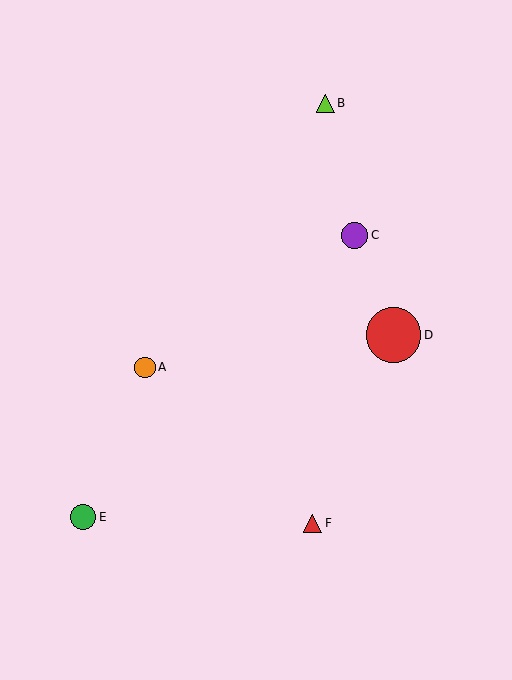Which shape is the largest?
The red circle (labeled D) is the largest.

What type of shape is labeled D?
Shape D is a red circle.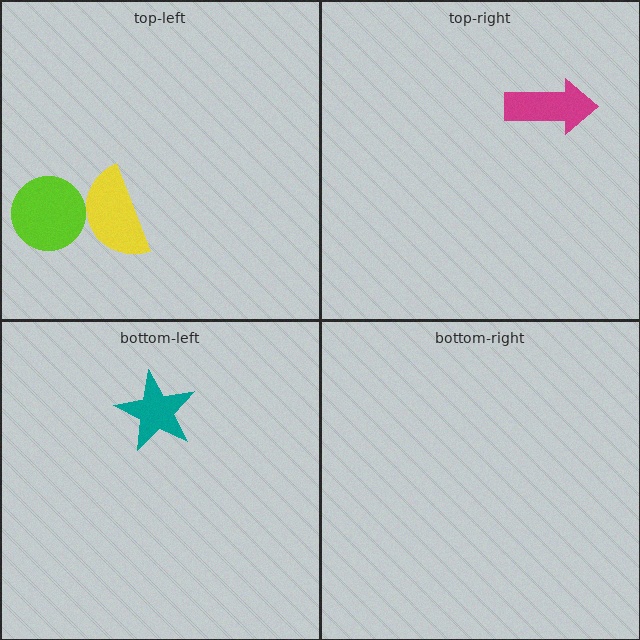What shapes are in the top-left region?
The yellow semicircle, the lime circle.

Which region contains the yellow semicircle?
The top-left region.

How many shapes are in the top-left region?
2.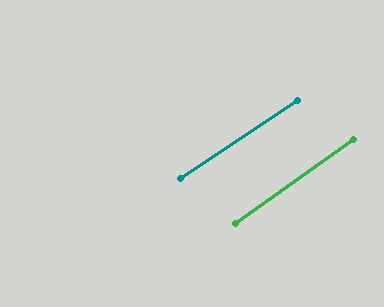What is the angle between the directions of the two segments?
Approximately 2 degrees.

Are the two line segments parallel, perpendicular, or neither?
Parallel — their directions differ by only 1.7°.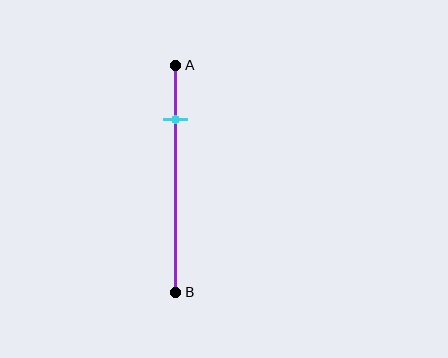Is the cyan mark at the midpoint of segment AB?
No, the mark is at about 25% from A, not at the 50% midpoint.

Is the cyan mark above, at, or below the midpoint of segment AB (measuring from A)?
The cyan mark is above the midpoint of segment AB.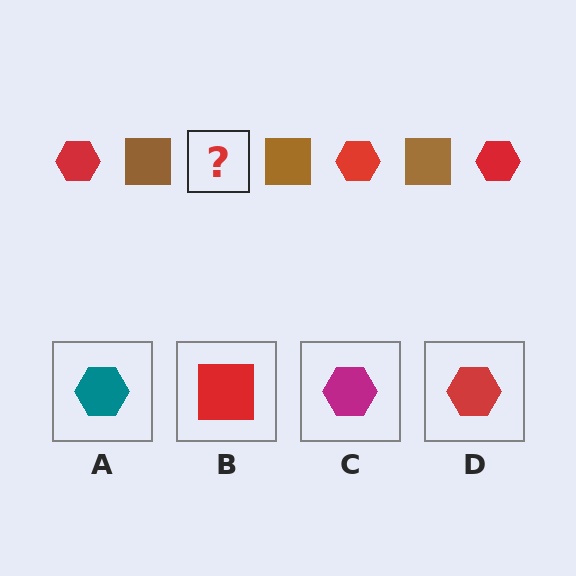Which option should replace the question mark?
Option D.